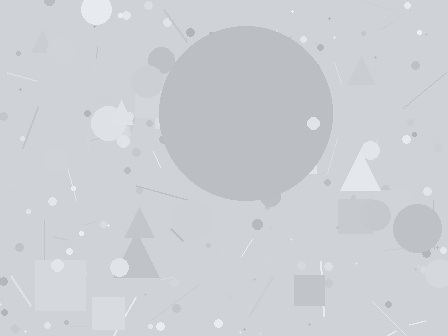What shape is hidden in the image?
A circle is hidden in the image.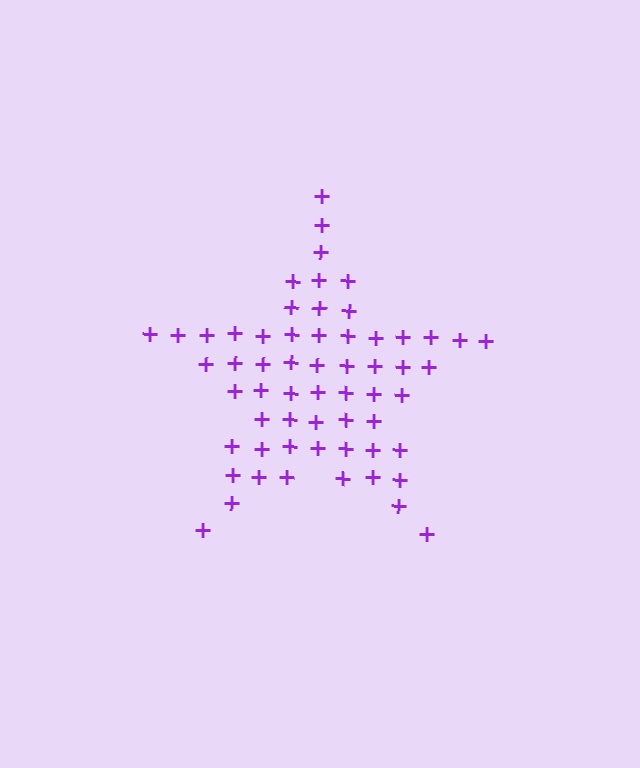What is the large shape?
The large shape is a star.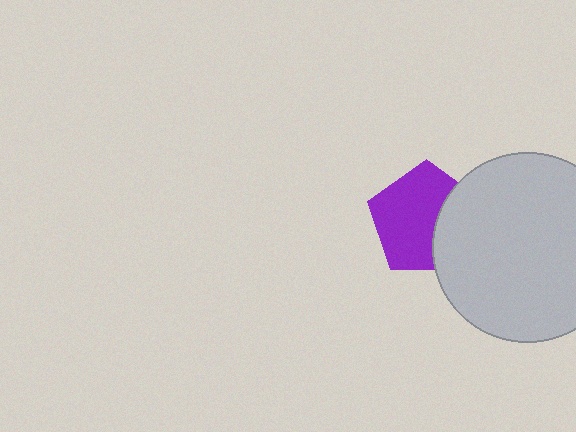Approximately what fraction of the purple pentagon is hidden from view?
Roughly 34% of the purple pentagon is hidden behind the light gray circle.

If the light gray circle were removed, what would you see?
You would see the complete purple pentagon.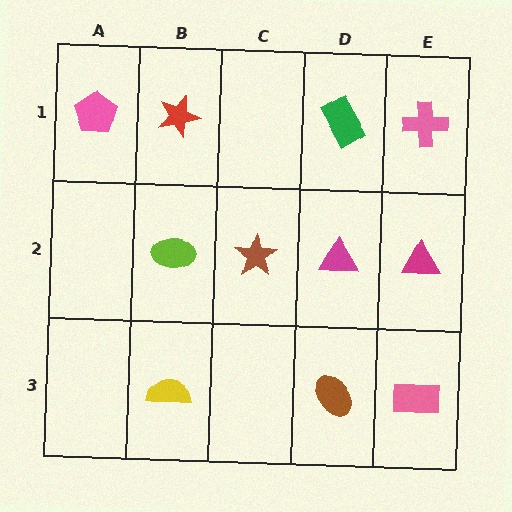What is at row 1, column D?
A green rectangle.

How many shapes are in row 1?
4 shapes.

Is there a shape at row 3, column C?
No, that cell is empty.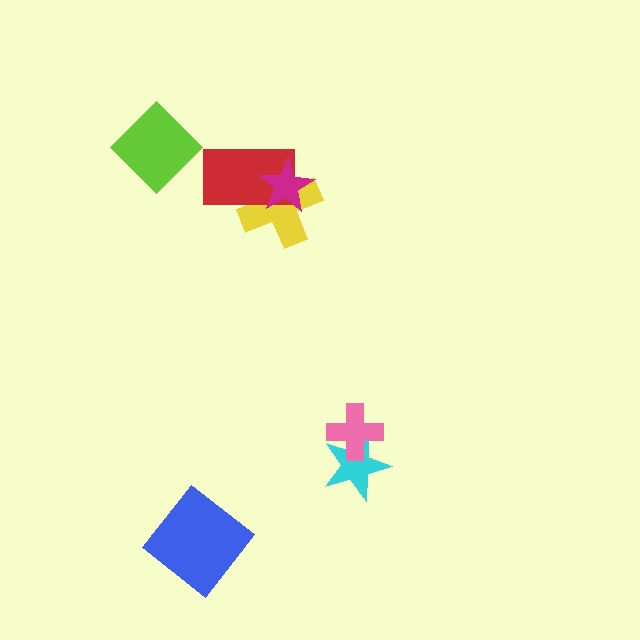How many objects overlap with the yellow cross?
2 objects overlap with the yellow cross.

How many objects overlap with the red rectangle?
2 objects overlap with the red rectangle.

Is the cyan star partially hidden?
Yes, it is partially covered by another shape.